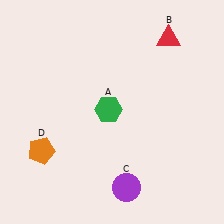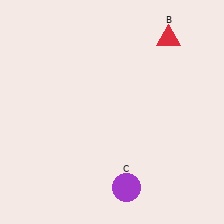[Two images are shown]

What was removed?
The orange pentagon (D), the green hexagon (A) were removed in Image 2.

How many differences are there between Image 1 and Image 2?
There are 2 differences between the two images.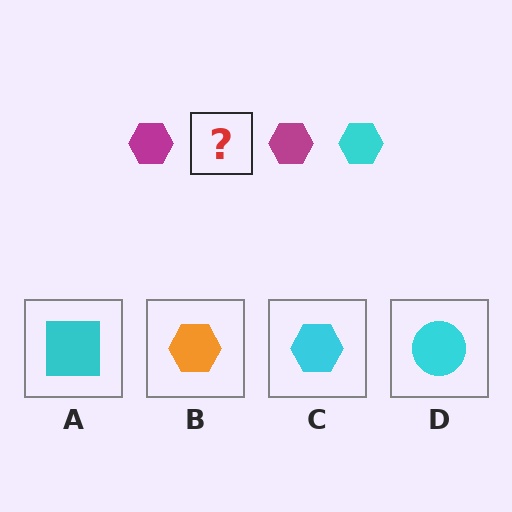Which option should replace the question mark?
Option C.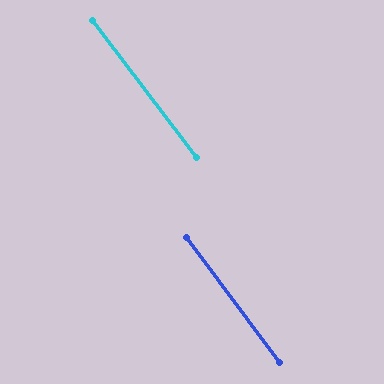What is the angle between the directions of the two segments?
Approximately 1 degree.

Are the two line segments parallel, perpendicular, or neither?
Parallel — their directions differ by only 0.5°.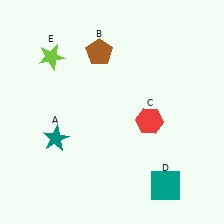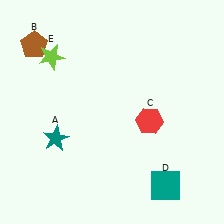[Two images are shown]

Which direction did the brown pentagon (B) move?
The brown pentagon (B) moved left.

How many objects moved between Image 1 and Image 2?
1 object moved between the two images.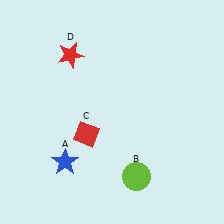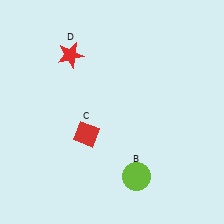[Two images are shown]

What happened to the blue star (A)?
The blue star (A) was removed in Image 2. It was in the bottom-left area of Image 1.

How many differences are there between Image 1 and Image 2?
There is 1 difference between the two images.